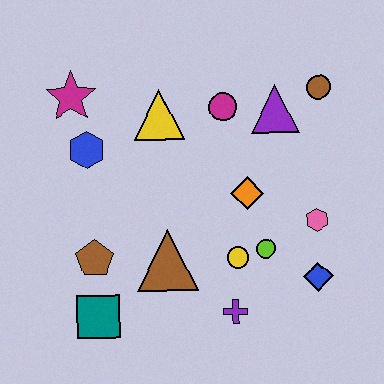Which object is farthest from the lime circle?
The magenta star is farthest from the lime circle.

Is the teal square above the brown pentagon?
No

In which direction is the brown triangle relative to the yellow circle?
The brown triangle is to the left of the yellow circle.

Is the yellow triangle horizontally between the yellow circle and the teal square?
Yes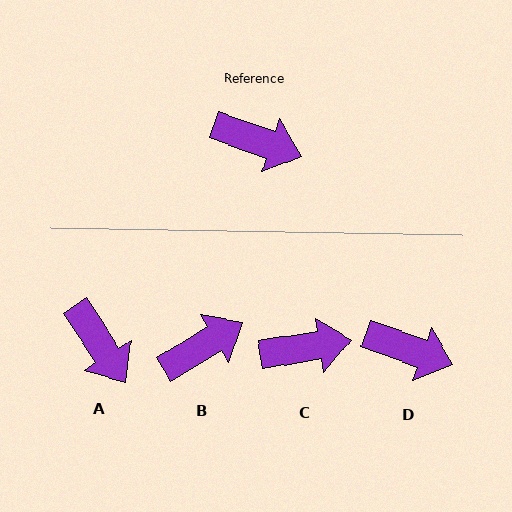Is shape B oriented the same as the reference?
No, it is off by about 51 degrees.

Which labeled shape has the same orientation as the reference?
D.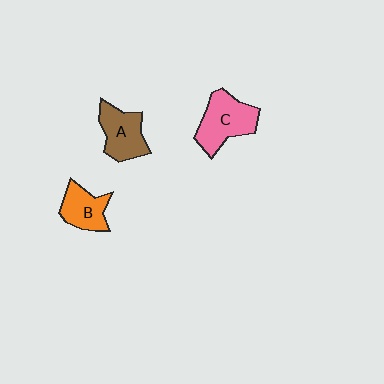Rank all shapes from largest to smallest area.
From largest to smallest: C (pink), A (brown), B (orange).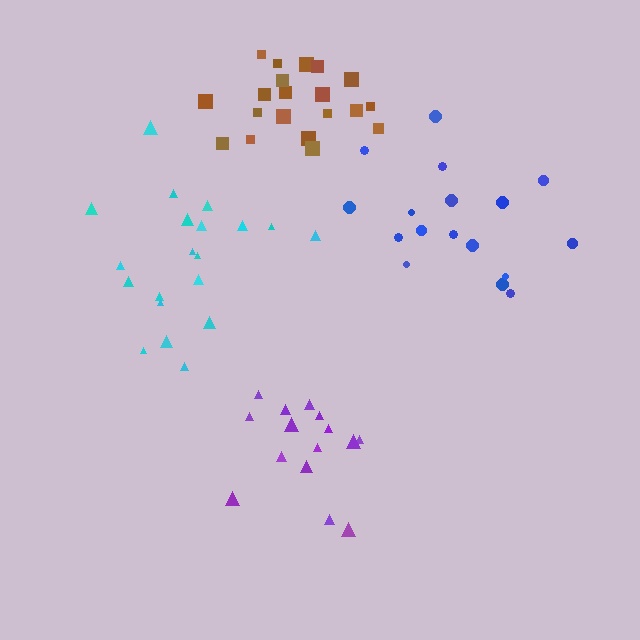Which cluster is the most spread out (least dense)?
Blue.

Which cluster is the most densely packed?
Brown.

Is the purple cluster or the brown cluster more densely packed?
Brown.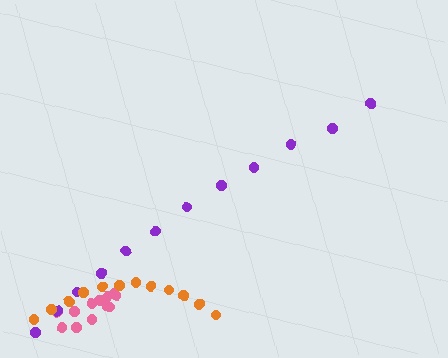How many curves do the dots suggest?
There are 3 distinct paths.